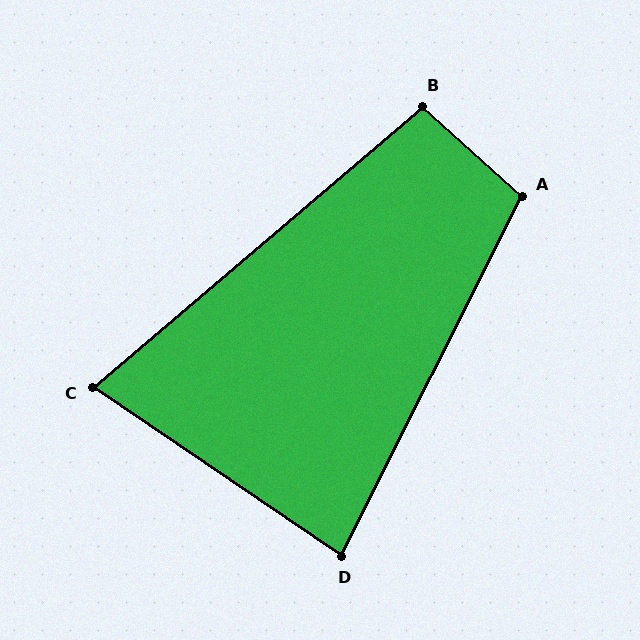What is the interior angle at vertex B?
Approximately 97 degrees (obtuse).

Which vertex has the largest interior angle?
A, at approximately 106 degrees.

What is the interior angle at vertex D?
Approximately 83 degrees (acute).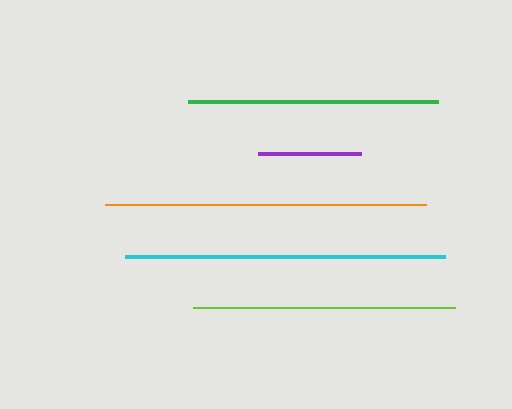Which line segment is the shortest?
The purple line is the shortest at approximately 102 pixels.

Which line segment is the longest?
The orange line is the longest at approximately 321 pixels.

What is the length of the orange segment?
The orange segment is approximately 321 pixels long.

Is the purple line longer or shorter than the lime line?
The lime line is longer than the purple line.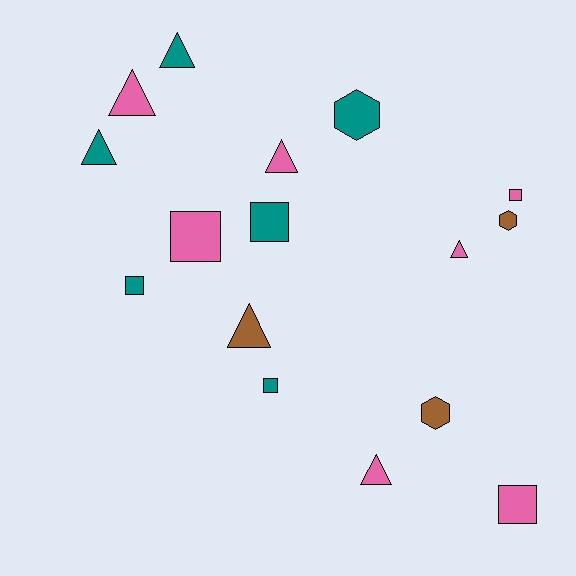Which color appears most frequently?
Pink, with 7 objects.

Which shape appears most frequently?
Triangle, with 7 objects.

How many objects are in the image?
There are 16 objects.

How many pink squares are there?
There are 3 pink squares.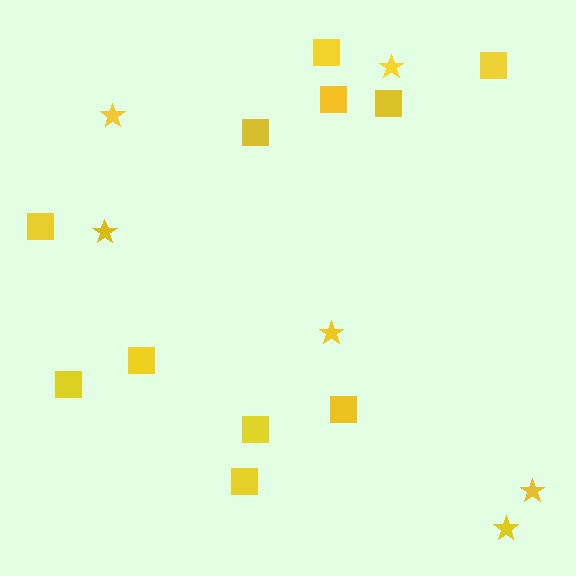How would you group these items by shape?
There are 2 groups: one group of stars (6) and one group of squares (11).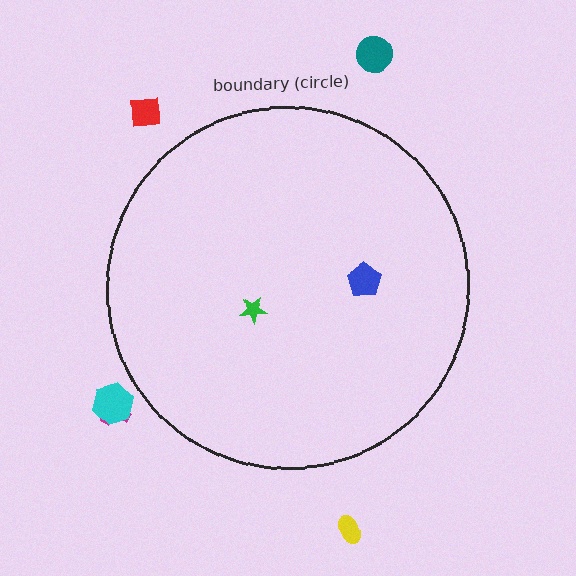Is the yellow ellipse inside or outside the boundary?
Outside.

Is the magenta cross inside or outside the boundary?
Outside.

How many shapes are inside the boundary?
2 inside, 5 outside.